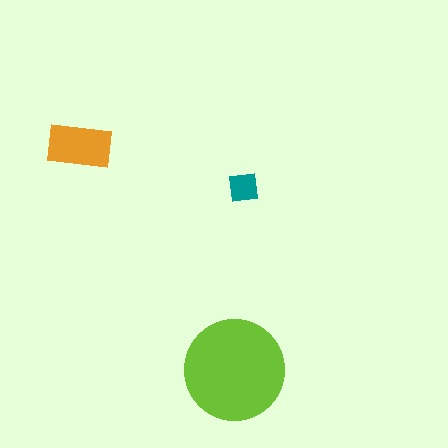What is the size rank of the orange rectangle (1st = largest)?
2nd.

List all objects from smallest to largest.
The teal square, the orange rectangle, the lime circle.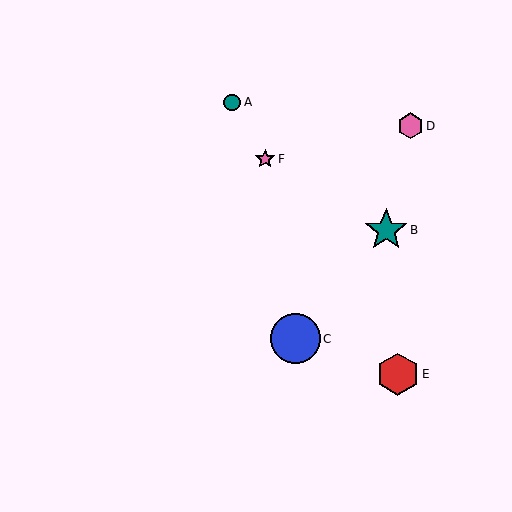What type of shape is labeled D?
Shape D is a pink hexagon.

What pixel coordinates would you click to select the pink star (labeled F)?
Click at (265, 159) to select the pink star F.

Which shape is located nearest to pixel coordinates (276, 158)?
The pink star (labeled F) at (265, 159) is nearest to that location.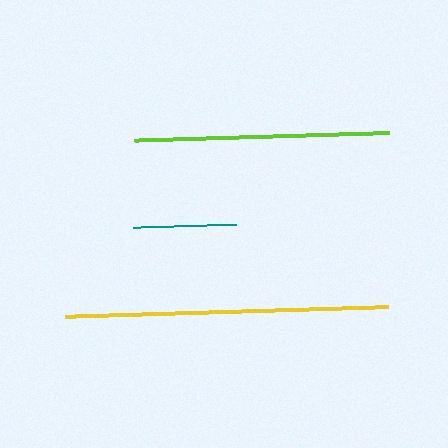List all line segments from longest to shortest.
From longest to shortest: yellow, lime, teal.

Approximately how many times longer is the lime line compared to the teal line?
The lime line is approximately 2.5 times the length of the teal line.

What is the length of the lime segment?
The lime segment is approximately 255 pixels long.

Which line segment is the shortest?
The teal line is the shortest at approximately 103 pixels.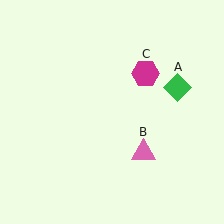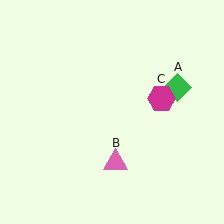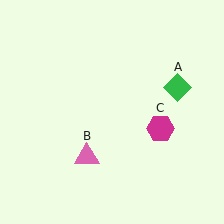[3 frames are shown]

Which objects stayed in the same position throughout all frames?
Green diamond (object A) remained stationary.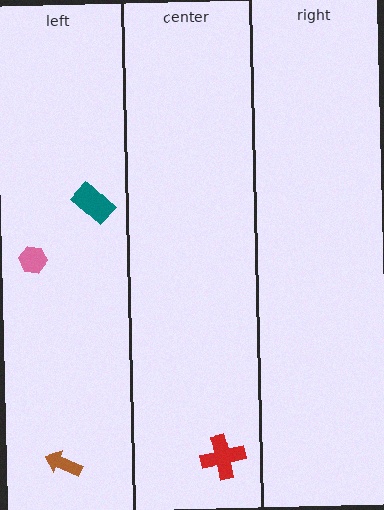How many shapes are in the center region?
1.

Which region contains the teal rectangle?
The left region.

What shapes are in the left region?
The brown arrow, the teal rectangle, the pink hexagon.